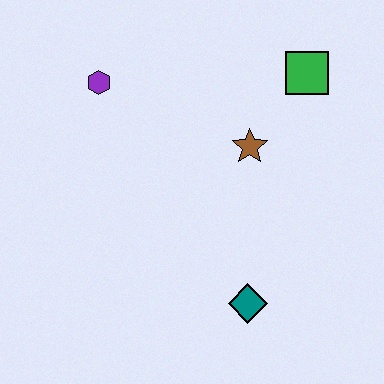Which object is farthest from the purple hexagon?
The teal diamond is farthest from the purple hexagon.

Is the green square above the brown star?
Yes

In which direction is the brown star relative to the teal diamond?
The brown star is above the teal diamond.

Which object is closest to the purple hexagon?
The brown star is closest to the purple hexagon.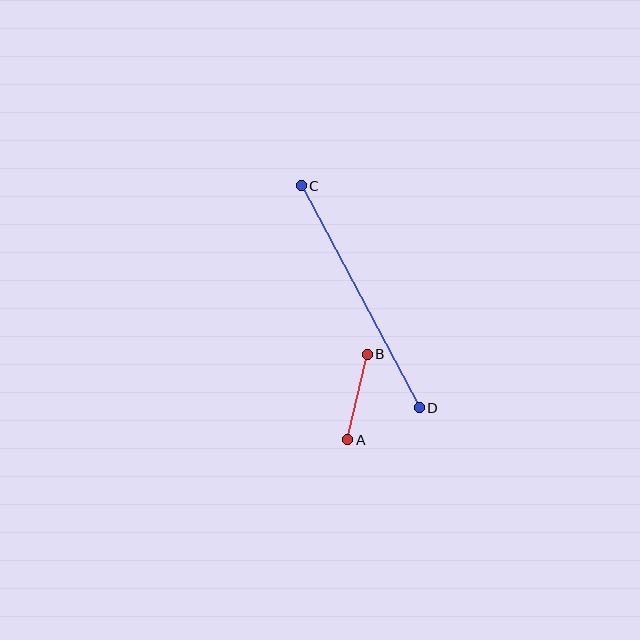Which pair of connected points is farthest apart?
Points C and D are farthest apart.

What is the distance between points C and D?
The distance is approximately 252 pixels.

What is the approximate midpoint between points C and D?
The midpoint is at approximately (360, 297) pixels.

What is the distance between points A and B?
The distance is approximately 88 pixels.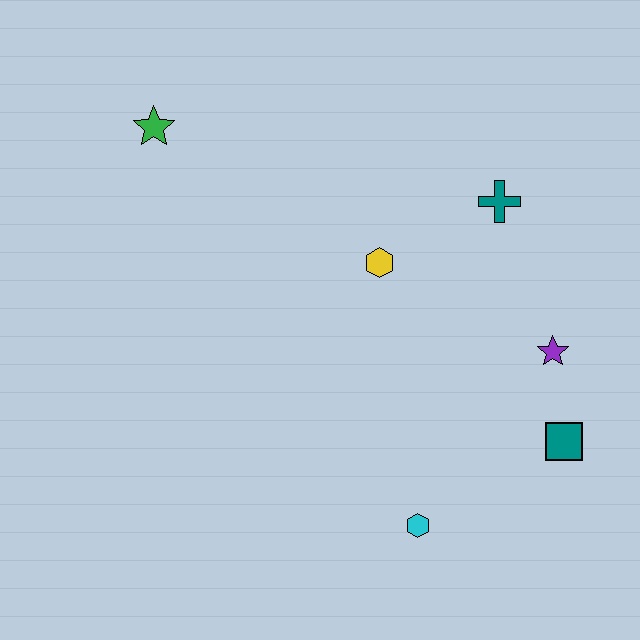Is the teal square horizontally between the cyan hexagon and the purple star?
No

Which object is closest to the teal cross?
The yellow hexagon is closest to the teal cross.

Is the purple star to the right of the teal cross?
Yes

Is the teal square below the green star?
Yes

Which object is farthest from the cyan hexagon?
The green star is farthest from the cyan hexagon.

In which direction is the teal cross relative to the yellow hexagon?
The teal cross is to the right of the yellow hexagon.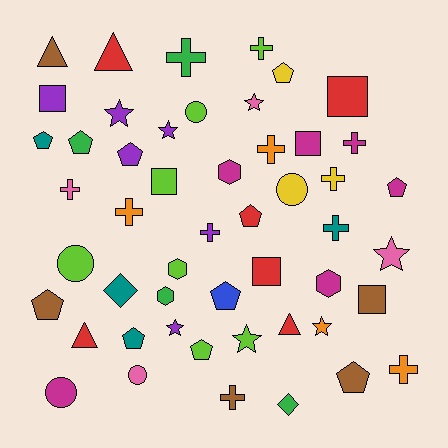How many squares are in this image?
There are 6 squares.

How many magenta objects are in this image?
There are 6 magenta objects.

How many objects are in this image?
There are 50 objects.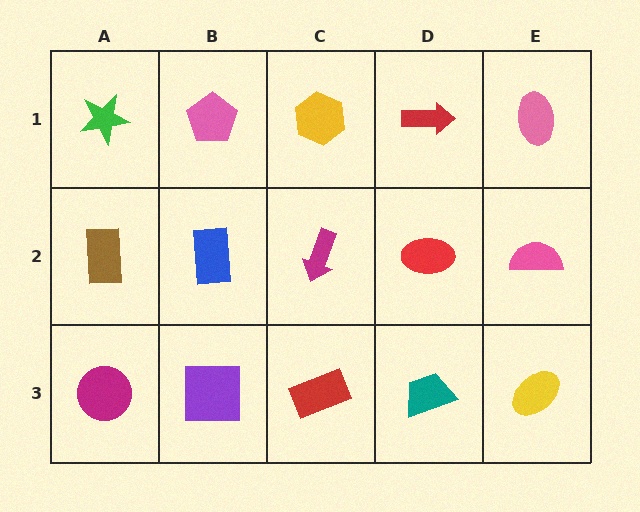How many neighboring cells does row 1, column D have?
3.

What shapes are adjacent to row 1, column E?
A pink semicircle (row 2, column E), a red arrow (row 1, column D).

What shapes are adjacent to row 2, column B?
A pink pentagon (row 1, column B), a purple square (row 3, column B), a brown rectangle (row 2, column A), a magenta arrow (row 2, column C).